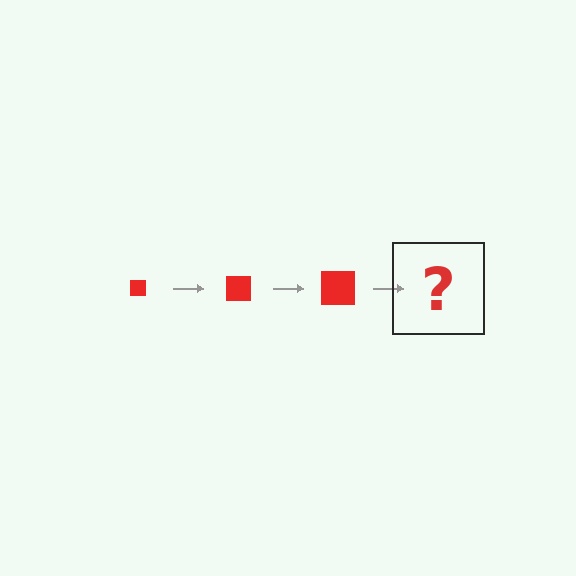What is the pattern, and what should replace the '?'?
The pattern is that the square gets progressively larger each step. The '?' should be a red square, larger than the previous one.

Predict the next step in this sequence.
The next step is a red square, larger than the previous one.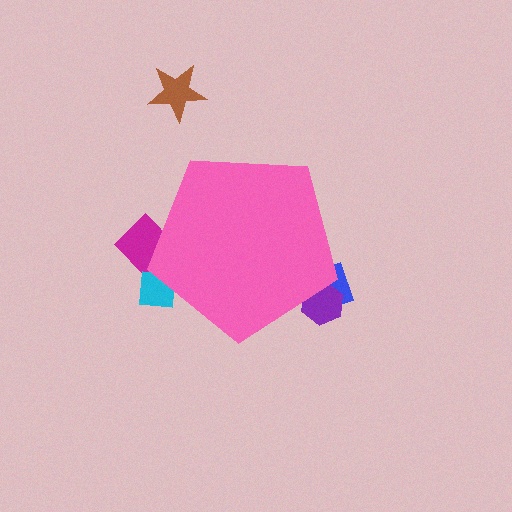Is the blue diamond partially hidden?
Yes, the blue diamond is partially hidden behind the pink pentagon.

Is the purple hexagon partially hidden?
Yes, the purple hexagon is partially hidden behind the pink pentagon.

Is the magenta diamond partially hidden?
Yes, the magenta diamond is partially hidden behind the pink pentagon.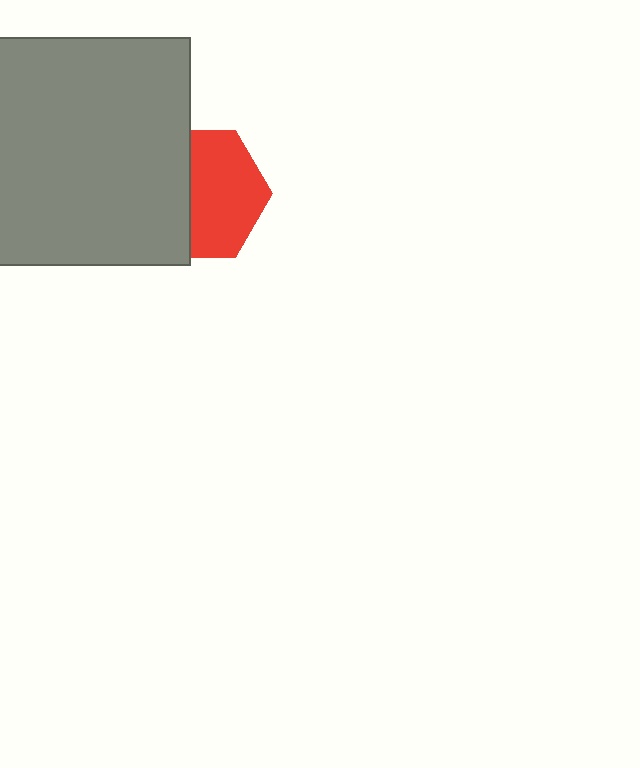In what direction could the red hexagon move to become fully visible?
The red hexagon could move right. That would shift it out from behind the gray rectangle entirely.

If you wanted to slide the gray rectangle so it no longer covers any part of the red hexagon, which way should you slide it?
Slide it left — that is the most direct way to separate the two shapes.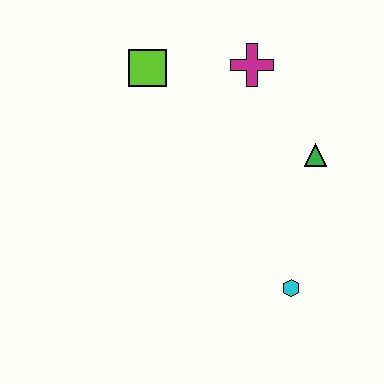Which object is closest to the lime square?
The magenta cross is closest to the lime square.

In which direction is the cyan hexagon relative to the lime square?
The cyan hexagon is below the lime square.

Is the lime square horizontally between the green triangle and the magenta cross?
No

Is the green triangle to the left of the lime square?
No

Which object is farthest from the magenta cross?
The cyan hexagon is farthest from the magenta cross.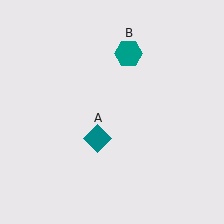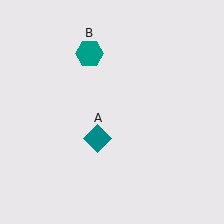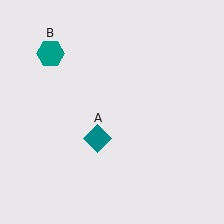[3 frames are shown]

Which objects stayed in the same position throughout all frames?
Teal diamond (object A) remained stationary.